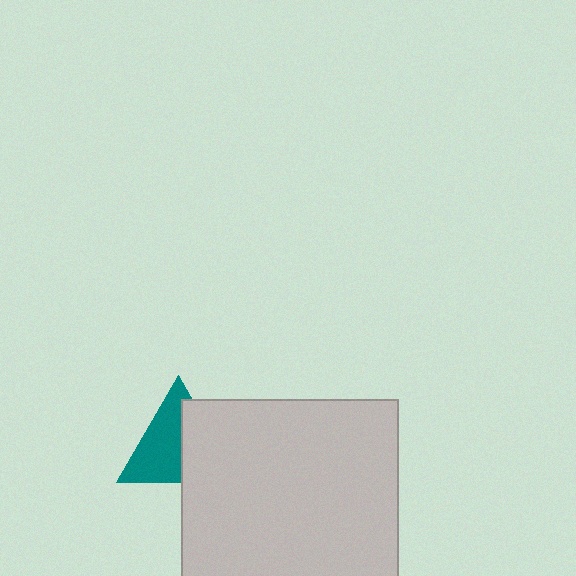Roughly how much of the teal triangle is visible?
About half of it is visible (roughly 57%).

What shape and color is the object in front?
The object in front is a light gray square.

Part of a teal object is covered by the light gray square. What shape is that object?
It is a triangle.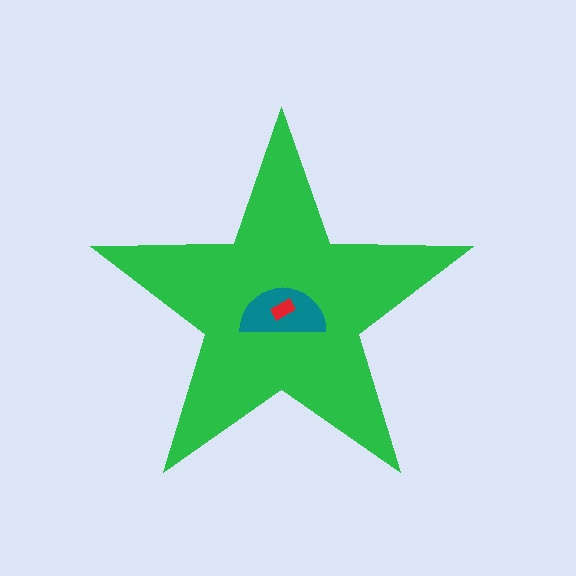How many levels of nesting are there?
3.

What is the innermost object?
The red rectangle.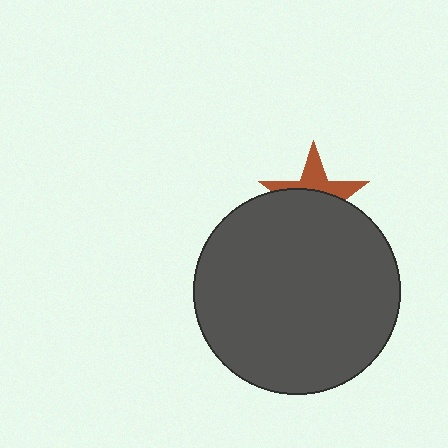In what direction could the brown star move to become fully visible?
The brown star could move up. That would shift it out from behind the dark gray circle entirely.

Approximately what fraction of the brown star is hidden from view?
Roughly 61% of the brown star is hidden behind the dark gray circle.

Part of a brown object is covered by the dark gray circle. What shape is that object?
It is a star.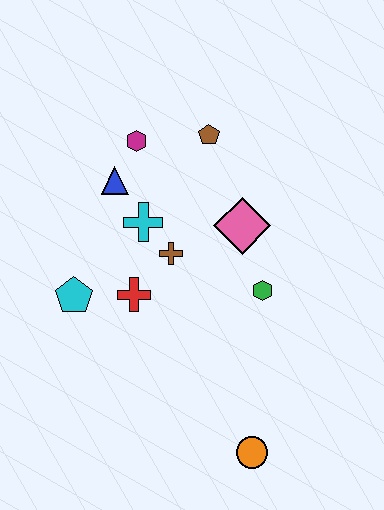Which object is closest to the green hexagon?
The pink diamond is closest to the green hexagon.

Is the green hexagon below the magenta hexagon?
Yes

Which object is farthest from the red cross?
The orange circle is farthest from the red cross.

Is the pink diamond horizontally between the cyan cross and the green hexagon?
Yes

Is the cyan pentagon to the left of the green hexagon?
Yes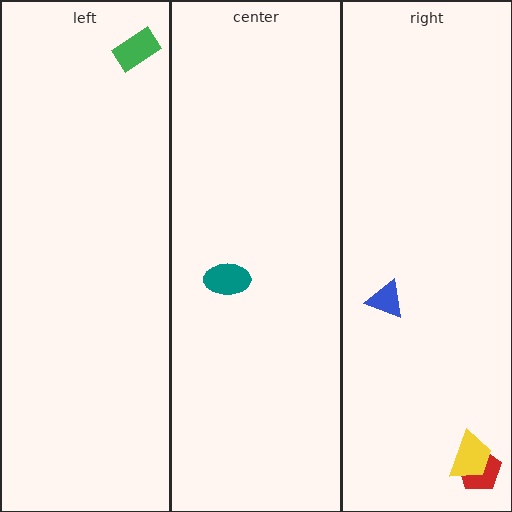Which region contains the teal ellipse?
The center region.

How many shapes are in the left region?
1.